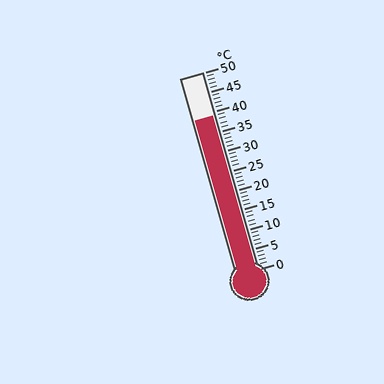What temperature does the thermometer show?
The thermometer shows approximately 39°C.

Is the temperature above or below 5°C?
The temperature is above 5°C.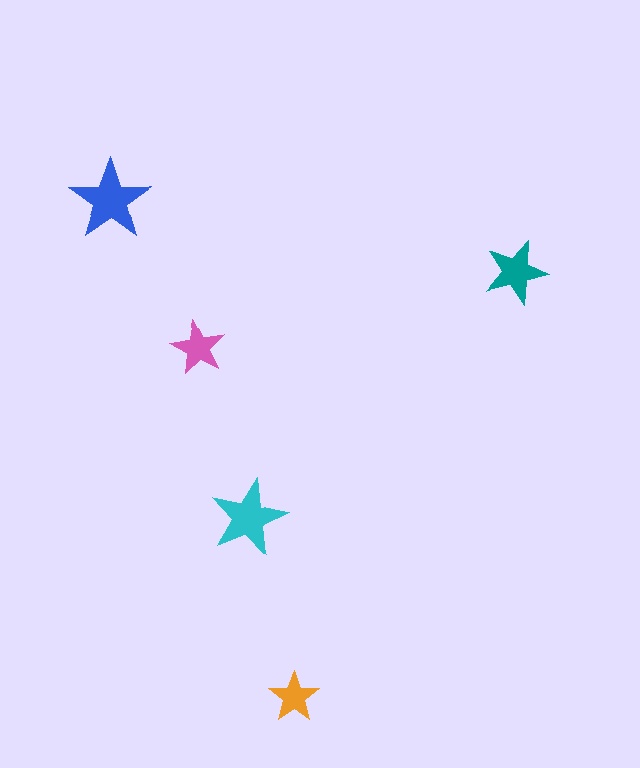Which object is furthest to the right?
The teal star is rightmost.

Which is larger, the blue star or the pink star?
The blue one.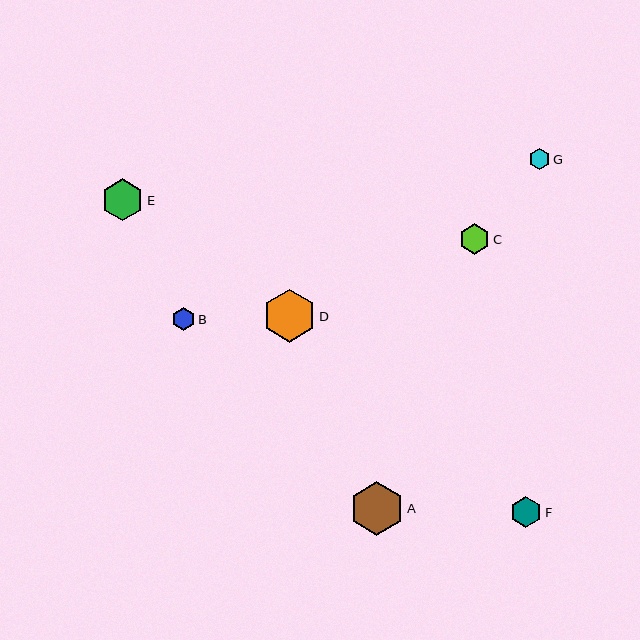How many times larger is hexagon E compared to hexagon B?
Hexagon E is approximately 1.8 times the size of hexagon B.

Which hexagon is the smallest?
Hexagon G is the smallest with a size of approximately 21 pixels.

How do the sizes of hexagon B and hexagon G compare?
Hexagon B and hexagon G are approximately the same size.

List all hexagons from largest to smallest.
From largest to smallest: A, D, E, F, C, B, G.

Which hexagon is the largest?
Hexagon A is the largest with a size of approximately 54 pixels.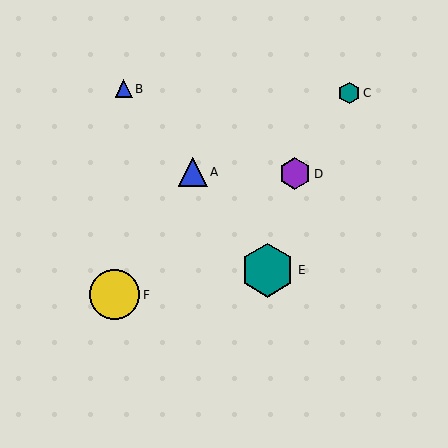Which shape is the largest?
The teal hexagon (labeled E) is the largest.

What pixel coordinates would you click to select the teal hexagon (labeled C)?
Click at (349, 93) to select the teal hexagon C.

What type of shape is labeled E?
Shape E is a teal hexagon.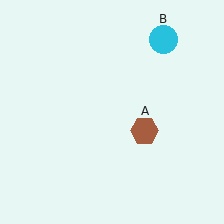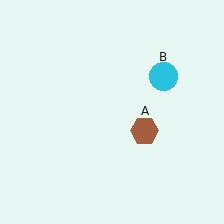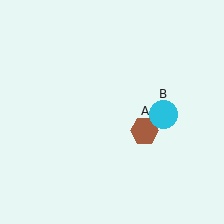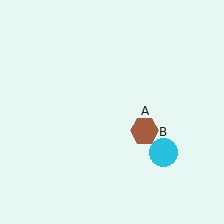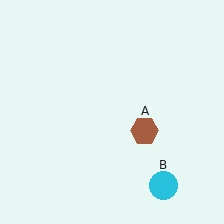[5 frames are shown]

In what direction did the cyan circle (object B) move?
The cyan circle (object B) moved down.